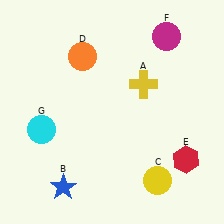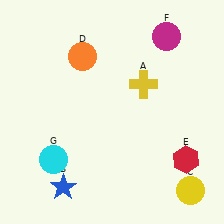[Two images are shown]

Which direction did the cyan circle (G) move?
The cyan circle (G) moved down.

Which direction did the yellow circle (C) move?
The yellow circle (C) moved right.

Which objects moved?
The objects that moved are: the yellow circle (C), the cyan circle (G).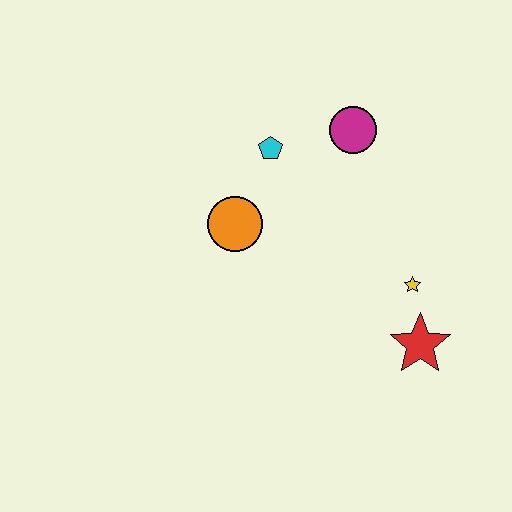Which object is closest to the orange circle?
The cyan pentagon is closest to the orange circle.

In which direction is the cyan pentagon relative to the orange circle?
The cyan pentagon is above the orange circle.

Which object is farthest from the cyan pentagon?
The red star is farthest from the cyan pentagon.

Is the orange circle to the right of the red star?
No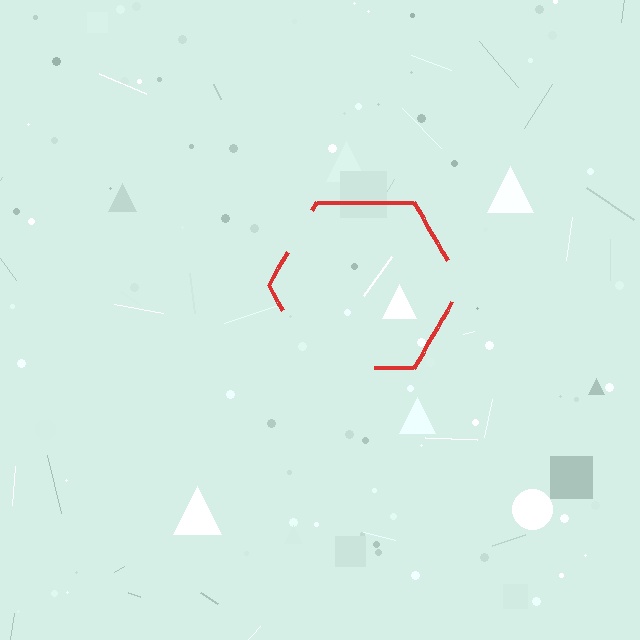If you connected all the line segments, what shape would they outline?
They would outline a hexagon.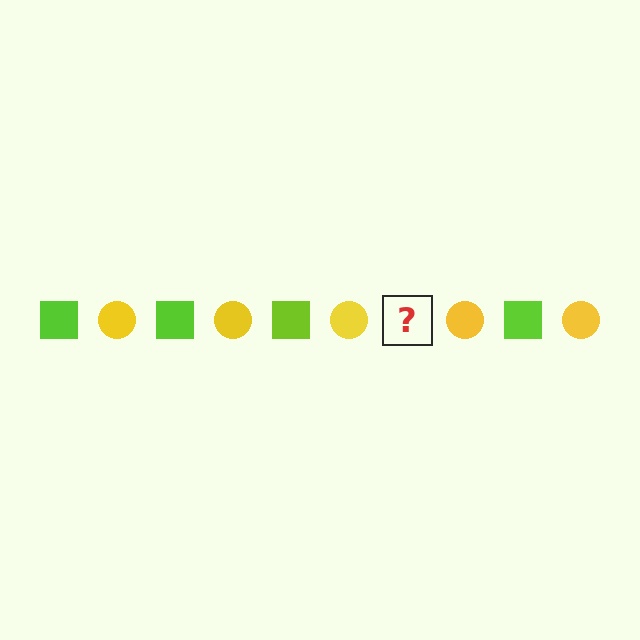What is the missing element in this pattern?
The missing element is a lime square.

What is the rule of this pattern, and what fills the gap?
The rule is that the pattern alternates between lime square and yellow circle. The gap should be filled with a lime square.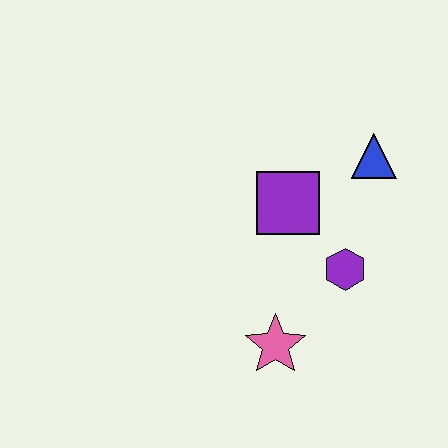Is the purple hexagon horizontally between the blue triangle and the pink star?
Yes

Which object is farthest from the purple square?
The pink star is farthest from the purple square.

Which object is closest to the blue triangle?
The purple square is closest to the blue triangle.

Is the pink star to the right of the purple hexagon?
No